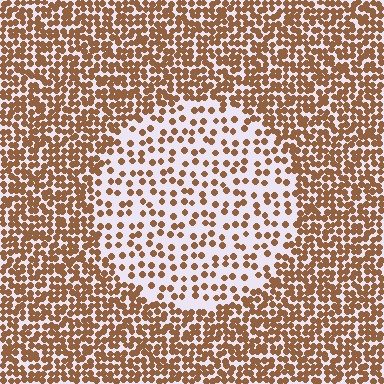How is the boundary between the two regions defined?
The boundary is defined by a change in element density (approximately 2.4x ratio). All elements are the same color, size, and shape.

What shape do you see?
I see a circle.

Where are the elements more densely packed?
The elements are more densely packed outside the circle boundary.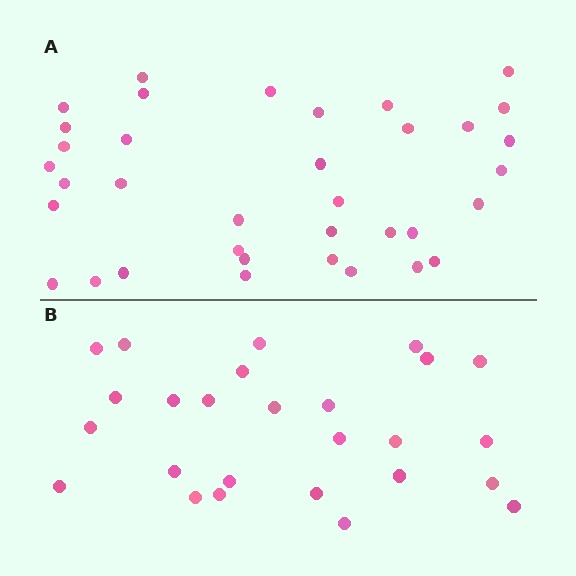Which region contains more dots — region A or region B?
Region A (the top region) has more dots.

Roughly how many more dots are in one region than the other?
Region A has roughly 10 or so more dots than region B.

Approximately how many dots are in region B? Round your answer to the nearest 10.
About 30 dots. (The exact count is 26, which rounds to 30.)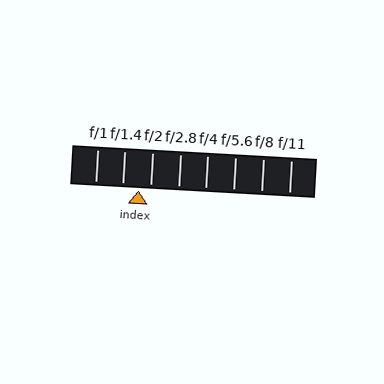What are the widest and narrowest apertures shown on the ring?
The widest aperture shown is f/1 and the narrowest is f/11.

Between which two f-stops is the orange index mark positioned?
The index mark is between f/1.4 and f/2.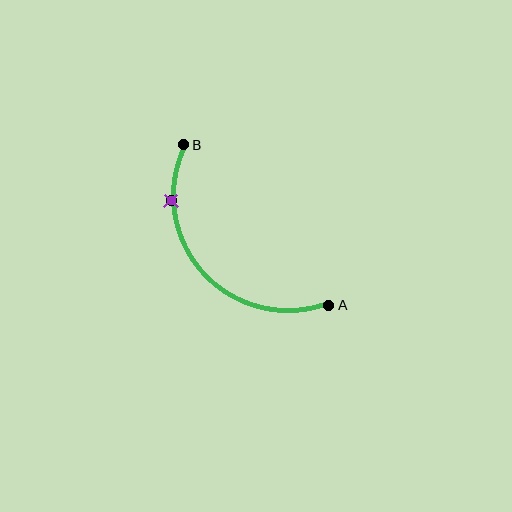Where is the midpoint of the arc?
The arc midpoint is the point on the curve farthest from the straight line joining A and B. It sits below and to the left of that line.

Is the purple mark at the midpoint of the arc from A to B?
No. The purple mark lies on the arc but is closer to endpoint B. The arc midpoint would be at the point on the curve equidistant along the arc from both A and B.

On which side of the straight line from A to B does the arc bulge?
The arc bulges below and to the left of the straight line connecting A and B.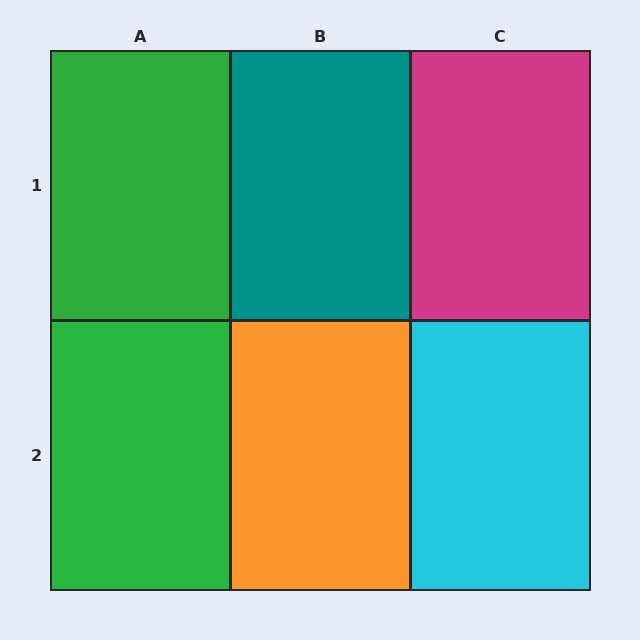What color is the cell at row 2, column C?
Cyan.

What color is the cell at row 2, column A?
Green.